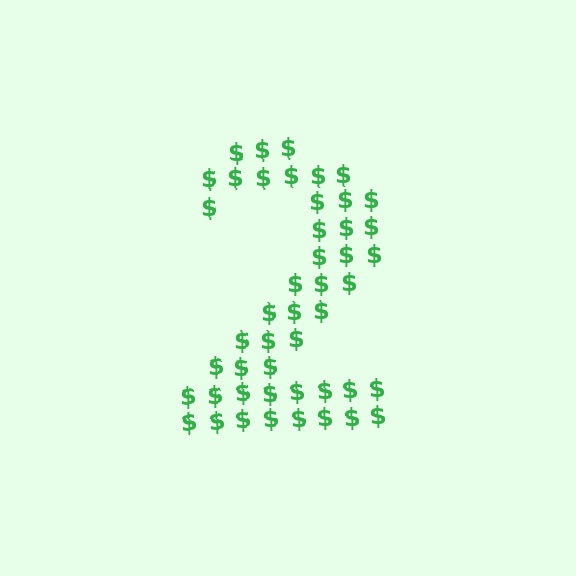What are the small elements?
The small elements are dollar signs.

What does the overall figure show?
The overall figure shows the digit 2.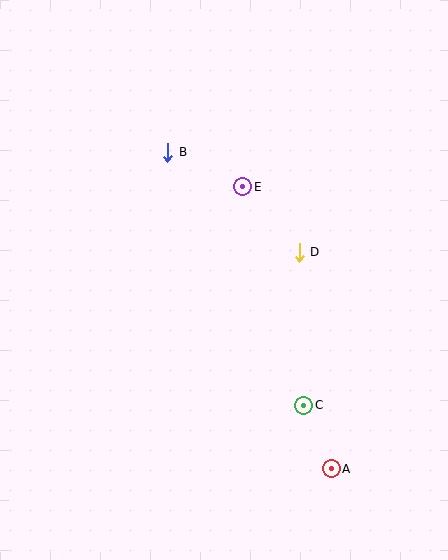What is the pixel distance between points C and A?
The distance between C and A is 69 pixels.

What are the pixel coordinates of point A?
Point A is at (331, 469).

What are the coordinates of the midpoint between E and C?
The midpoint between E and C is at (273, 296).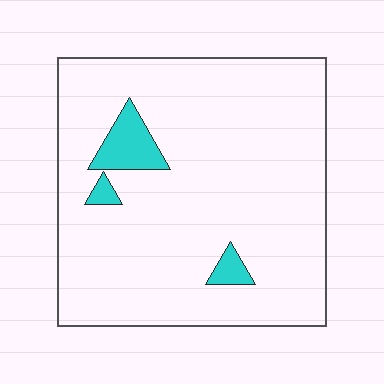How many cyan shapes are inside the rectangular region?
3.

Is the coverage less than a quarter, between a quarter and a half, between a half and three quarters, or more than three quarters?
Less than a quarter.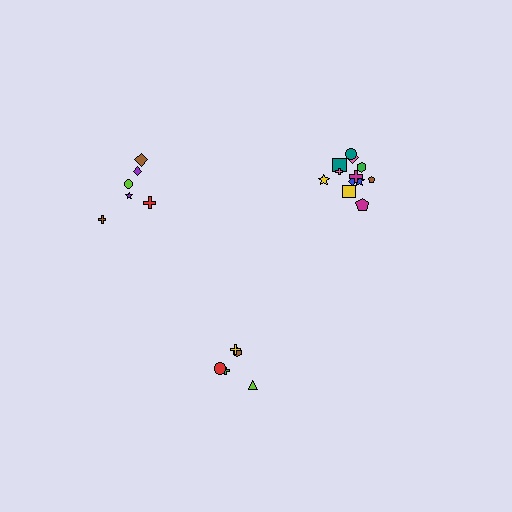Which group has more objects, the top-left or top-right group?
The top-right group.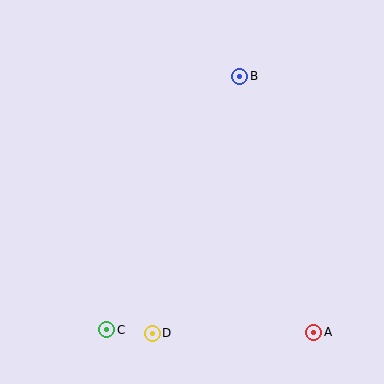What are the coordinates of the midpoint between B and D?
The midpoint between B and D is at (196, 205).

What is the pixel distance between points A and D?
The distance between A and D is 161 pixels.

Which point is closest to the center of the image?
Point B at (240, 76) is closest to the center.